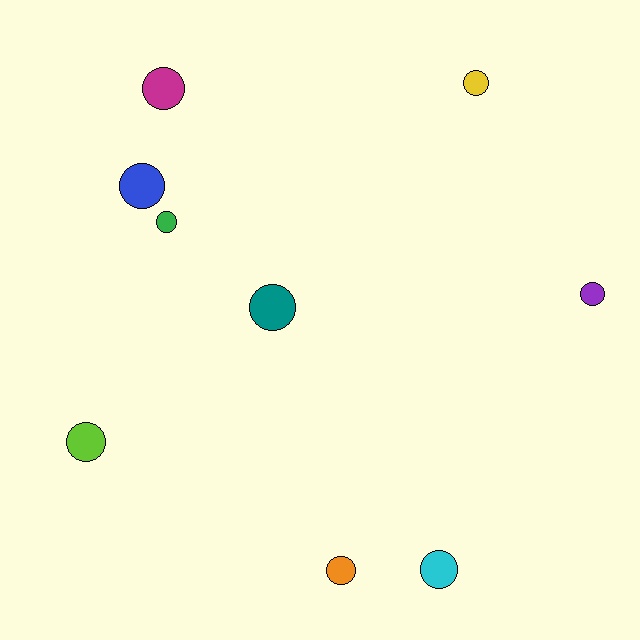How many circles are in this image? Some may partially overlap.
There are 9 circles.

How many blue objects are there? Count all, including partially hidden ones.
There is 1 blue object.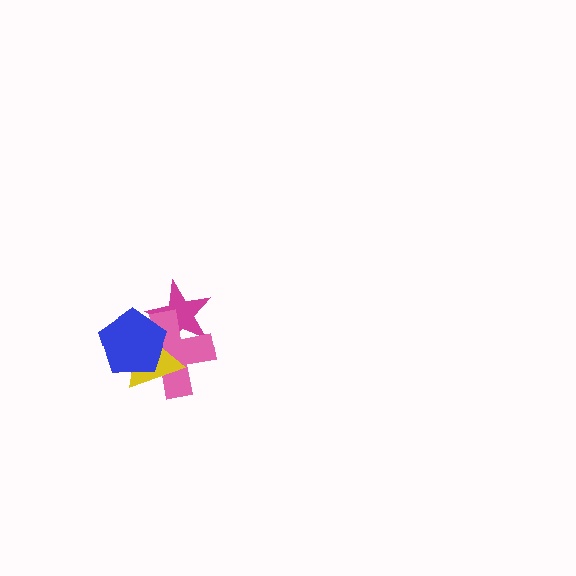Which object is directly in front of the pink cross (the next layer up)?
The yellow triangle is directly in front of the pink cross.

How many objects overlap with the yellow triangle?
3 objects overlap with the yellow triangle.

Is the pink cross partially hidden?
Yes, it is partially covered by another shape.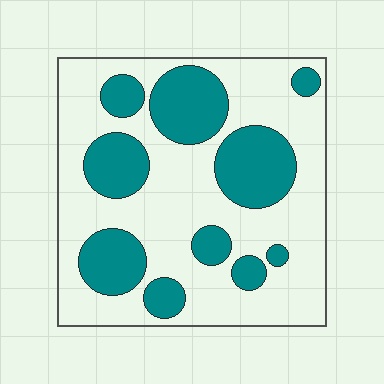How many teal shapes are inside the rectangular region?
10.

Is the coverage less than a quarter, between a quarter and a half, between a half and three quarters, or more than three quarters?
Between a quarter and a half.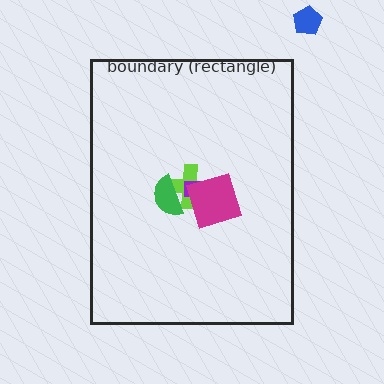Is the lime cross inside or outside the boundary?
Inside.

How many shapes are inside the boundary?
4 inside, 1 outside.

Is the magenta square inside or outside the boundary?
Inside.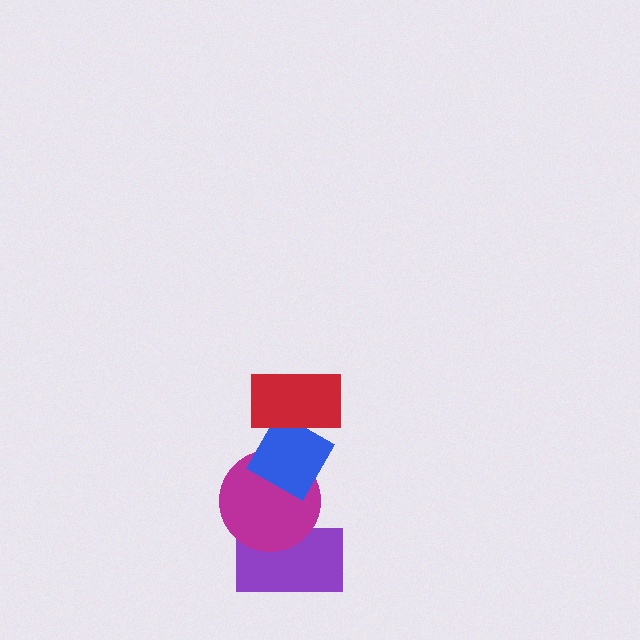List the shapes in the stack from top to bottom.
From top to bottom: the red rectangle, the blue diamond, the magenta circle, the purple rectangle.